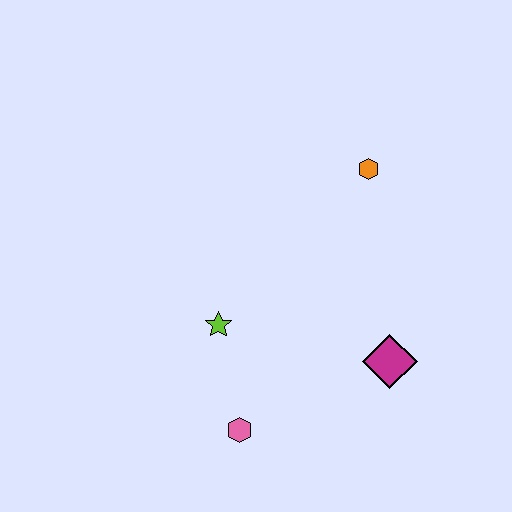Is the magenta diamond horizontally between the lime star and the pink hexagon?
No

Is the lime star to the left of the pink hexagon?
Yes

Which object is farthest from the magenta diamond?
The orange hexagon is farthest from the magenta diamond.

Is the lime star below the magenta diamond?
No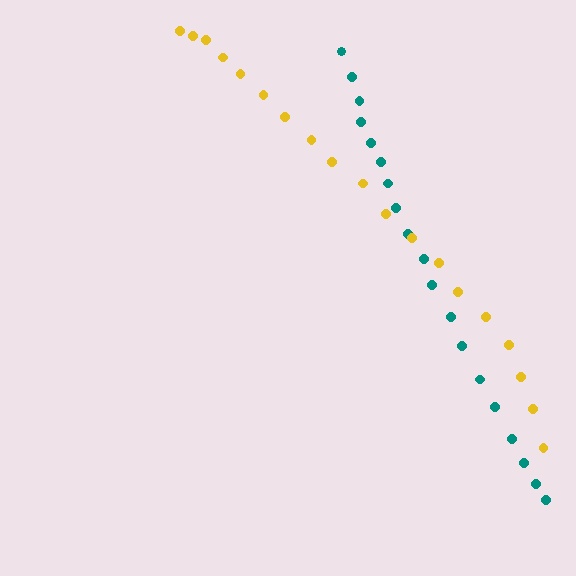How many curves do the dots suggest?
There are 2 distinct paths.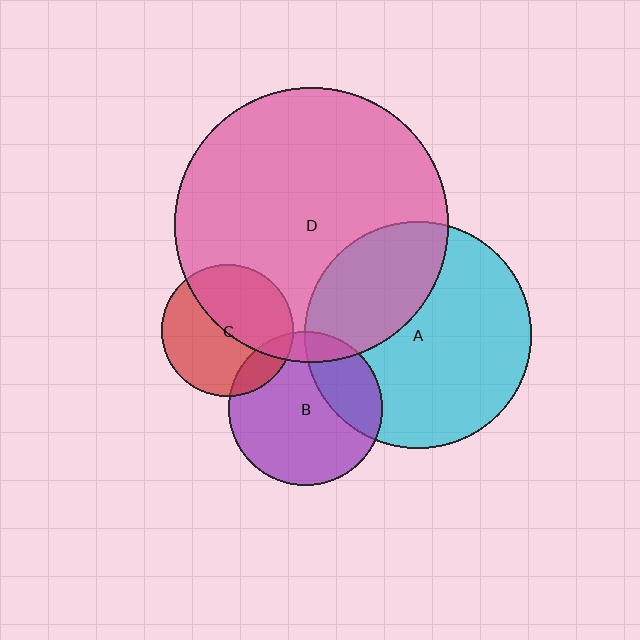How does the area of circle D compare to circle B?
Approximately 3.2 times.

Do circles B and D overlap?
Yes.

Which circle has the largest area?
Circle D (pink).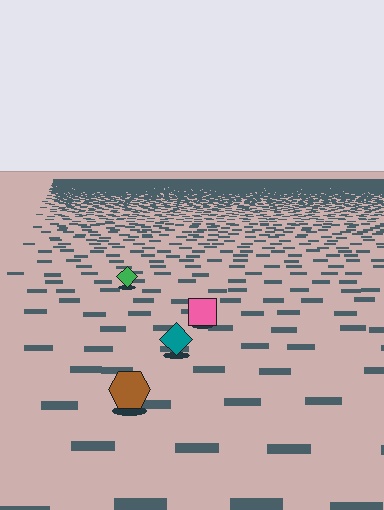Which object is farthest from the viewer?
The green diamond is farthest from the viewer. It appears smaller and the ground texture around it is denser.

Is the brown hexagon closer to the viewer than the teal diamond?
Yes. The brown hexagon is closer — you can tell from the texture gradient: the ground texture is coarser near it.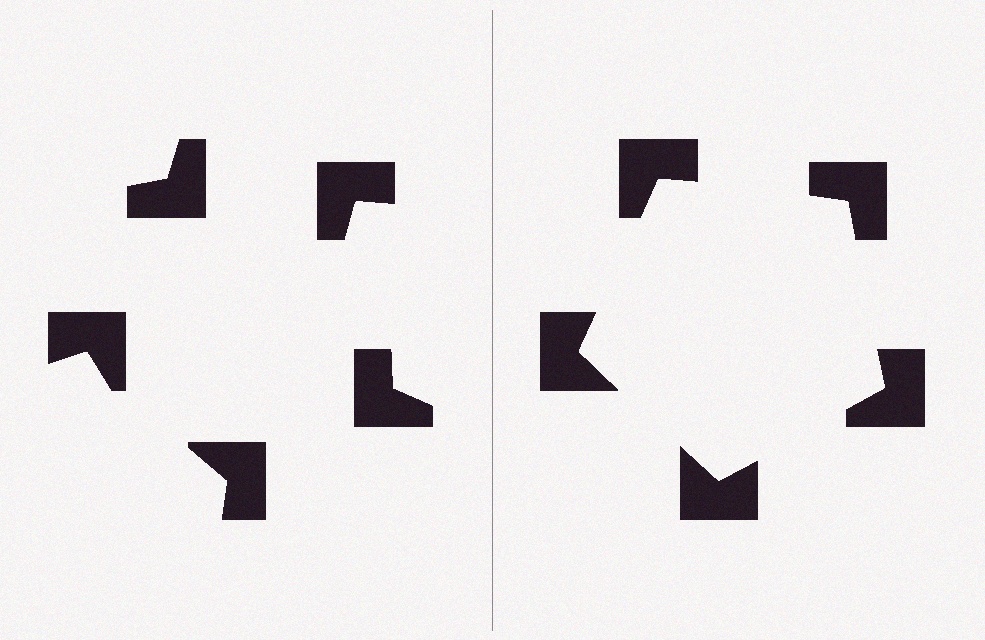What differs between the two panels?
The notched squares are positioned identically on both sides; only the wedge orientations differ. On the right they align to a pentagon; on the left they are misaligned.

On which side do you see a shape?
An illusory pentagon appears on the right side. On the left side the wedge cuts are rotated, so no coherent shape forms.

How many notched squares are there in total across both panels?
10 — 5 on each side.